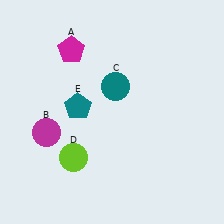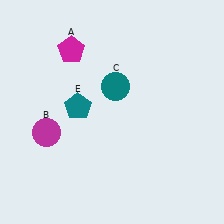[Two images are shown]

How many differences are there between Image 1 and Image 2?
There is 1 difference between the two images.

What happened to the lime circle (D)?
The lime circle (D) was removed in Image 2. It was in the bottom-left area of Image 1.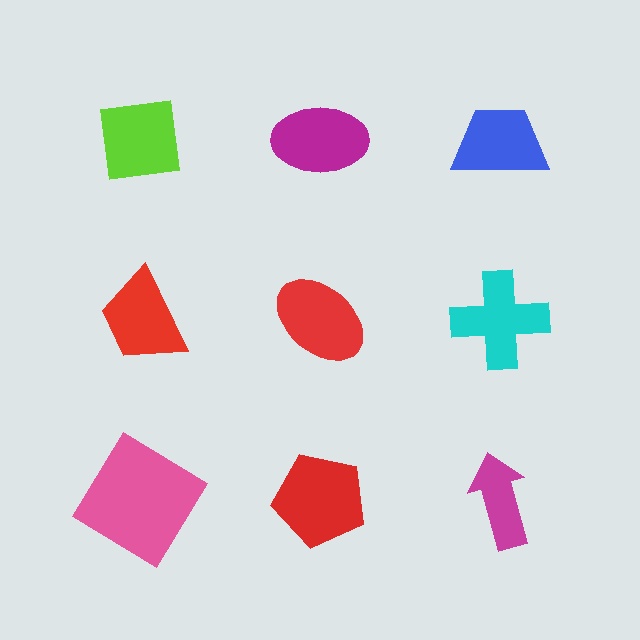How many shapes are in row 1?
3 shapes.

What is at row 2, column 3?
A cyan cross.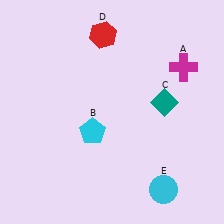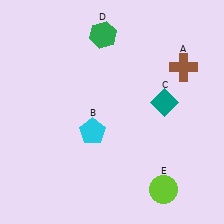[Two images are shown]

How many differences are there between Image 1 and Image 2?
There are 3 differences between the two images.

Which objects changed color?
A changed from magenta to brown. D changed from red to green. E changed from cyan to lime.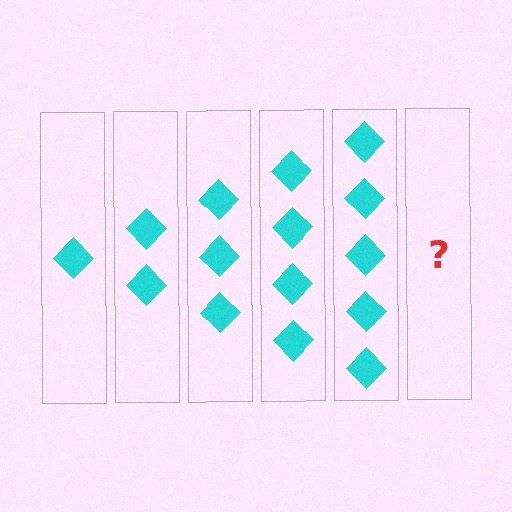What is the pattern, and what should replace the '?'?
The pattern is that each step adds one more diamond. The '?' should be 6 diamonds.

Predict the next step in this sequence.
The next step is 6 diamonds.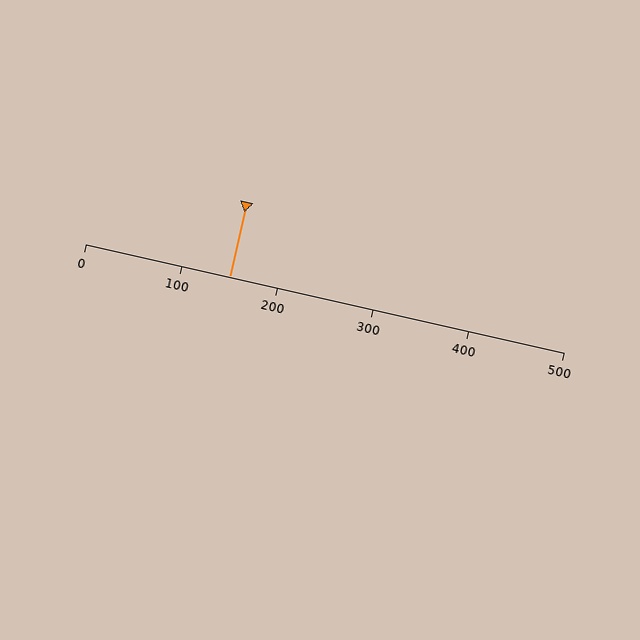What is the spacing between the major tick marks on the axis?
The major ticks are spaced 100 apart.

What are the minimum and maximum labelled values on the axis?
The axis runs from 0 to 500.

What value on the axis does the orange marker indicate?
The marker indicates approximately 150.